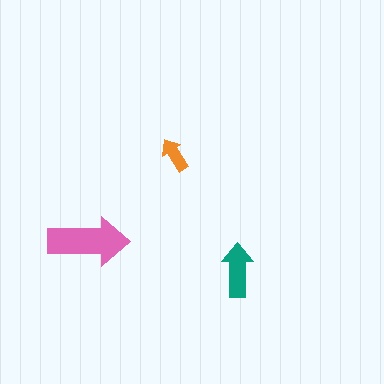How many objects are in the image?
There are 3 objects in the image.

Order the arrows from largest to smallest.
the pink one, the teal one, the orange one.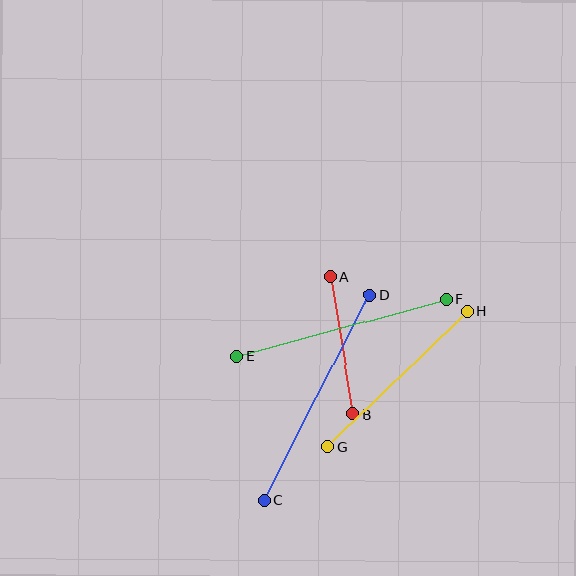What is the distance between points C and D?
The distance is approximately 231 pixels.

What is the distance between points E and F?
The distance is approximately 217 pixels.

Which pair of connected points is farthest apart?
Points C and D are farthest apart.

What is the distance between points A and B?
The distance is approximately 139 pixels.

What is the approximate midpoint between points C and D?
The midpoint is at approximately (317, 397) pixels.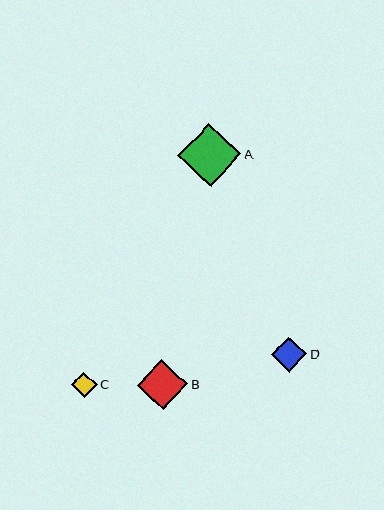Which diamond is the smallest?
Diamond C is the smallest with a size of approximately 26 pixels.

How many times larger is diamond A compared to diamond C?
Diamond A is approximately 2.4 times the size of diamond C.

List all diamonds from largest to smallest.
From largest to smallest: A, B, D, C.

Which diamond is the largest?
Diamond A is the largest with a size of approximately 63 pixels.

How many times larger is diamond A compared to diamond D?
Diamond A is approximately 1.8 times the size of diamond D.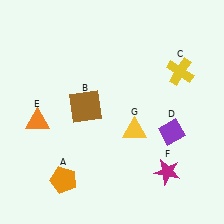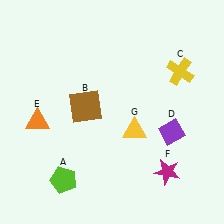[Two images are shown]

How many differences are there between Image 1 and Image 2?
There is 1 difference between the two images.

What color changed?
The pentagon (A) changed from orange in Image 1 to lime in Image 2.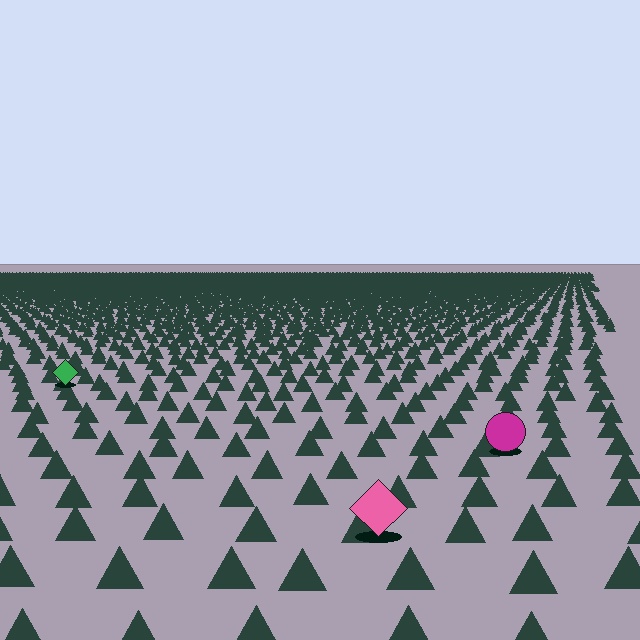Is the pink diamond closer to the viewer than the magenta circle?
Yes. The pink diamond is closer — you can tell from the texture gradient: the ground texture is coarser near it.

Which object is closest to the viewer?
The pink diamond is closest. The texture marks near it are larger and more spread out.